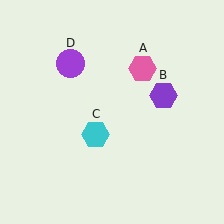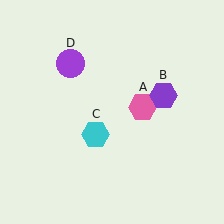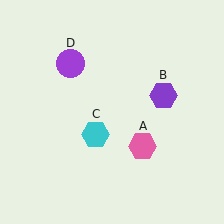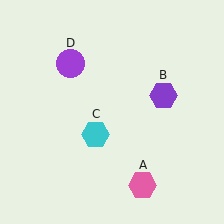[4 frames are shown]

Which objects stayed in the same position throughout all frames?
Purple hexagon (object B) and cyan hexagon (object C) and purple circle (object D) remained stationary.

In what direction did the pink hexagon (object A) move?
The pink hexagon (object A) moved down.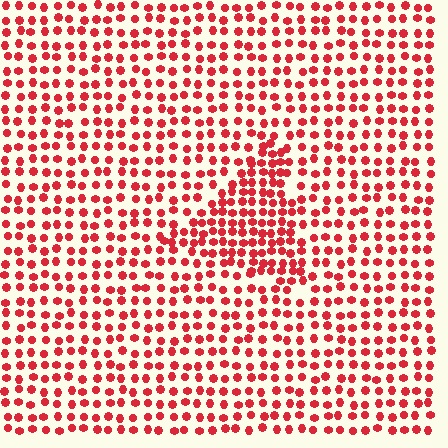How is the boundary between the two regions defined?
The boundary is defined by a change in element density (approximately 1.7x ratio). All elements are the same color, size, and shape.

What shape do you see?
I see a triangle.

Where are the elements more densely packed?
The elements are more densely packed inside the triangle boundary.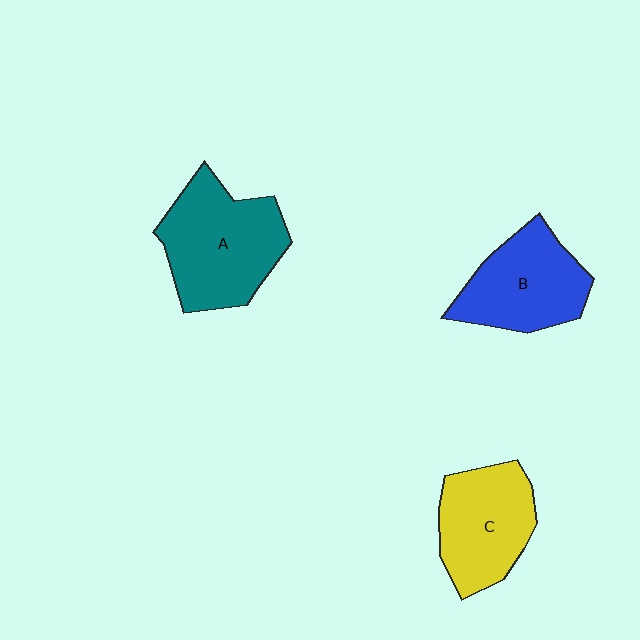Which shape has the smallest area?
Shape C (yellow).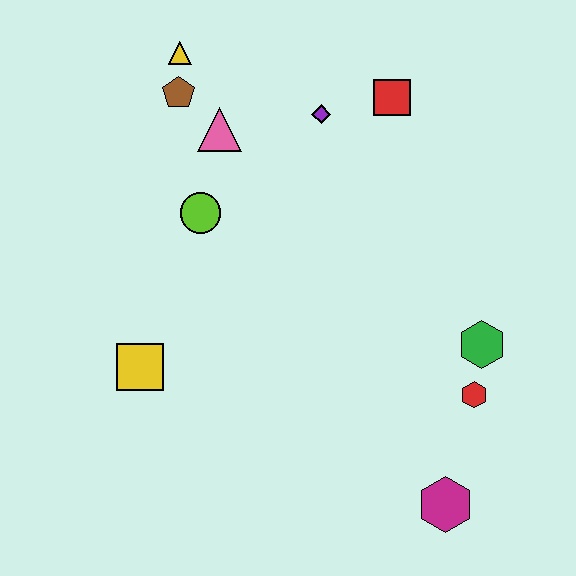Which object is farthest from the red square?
The magenta hexagon is farthest from the red square.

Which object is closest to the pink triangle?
The brown pentagon is closest to the pink triangle.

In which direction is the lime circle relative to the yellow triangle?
The lime circle is below the yellow triangle.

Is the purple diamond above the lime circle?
Yes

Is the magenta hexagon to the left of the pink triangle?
No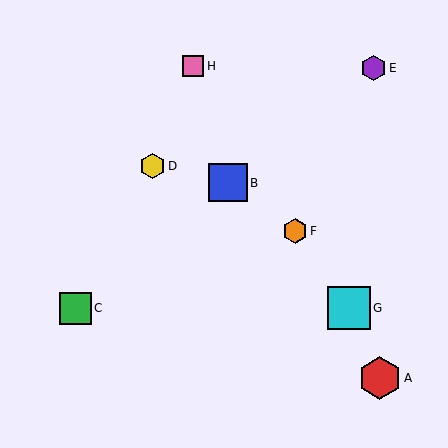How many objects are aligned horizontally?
2 objects (C, G) are aligned horizontally.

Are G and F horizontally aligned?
No, G is at y≈308 and F is at y≈231.